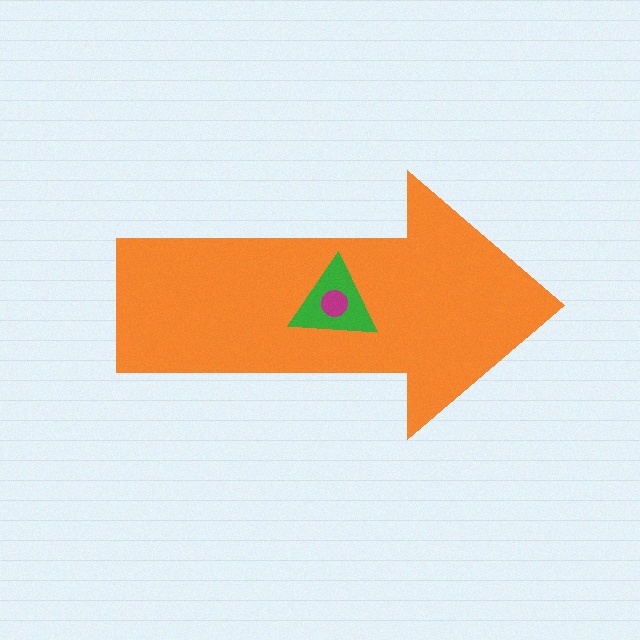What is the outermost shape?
The orange arrow.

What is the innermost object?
The magenta circle.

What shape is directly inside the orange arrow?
The green triangle.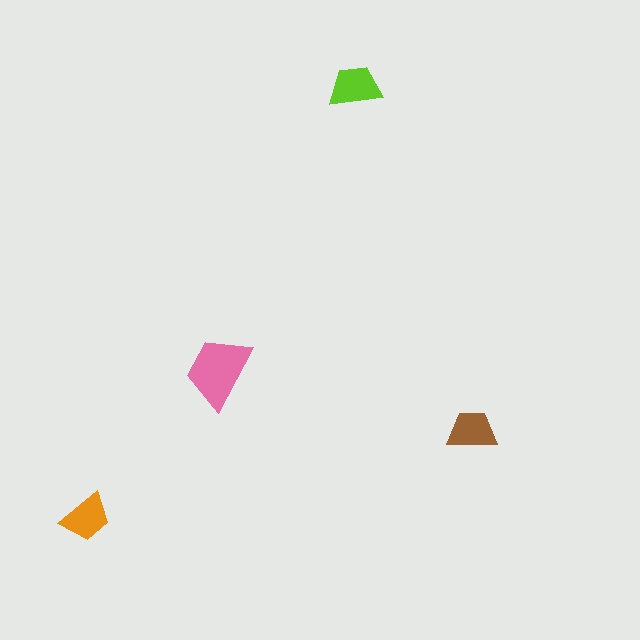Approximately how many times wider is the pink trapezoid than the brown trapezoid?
About 1.5 times wider.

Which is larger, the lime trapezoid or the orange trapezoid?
The lime one.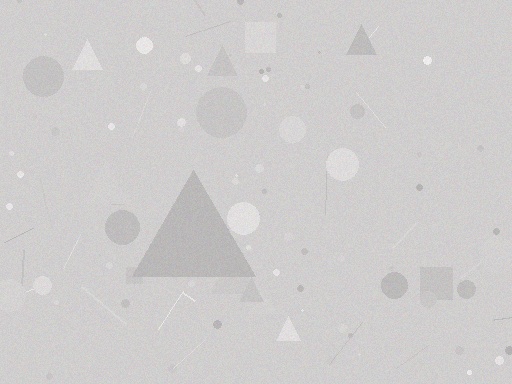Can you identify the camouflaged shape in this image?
The camouflaged shape is a triangle.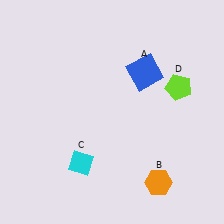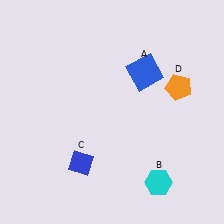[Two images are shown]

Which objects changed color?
B changed from orange to cyan. C changed from cyan to blue. D changed from lime to orange.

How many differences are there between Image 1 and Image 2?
There are 3 differences between the two images.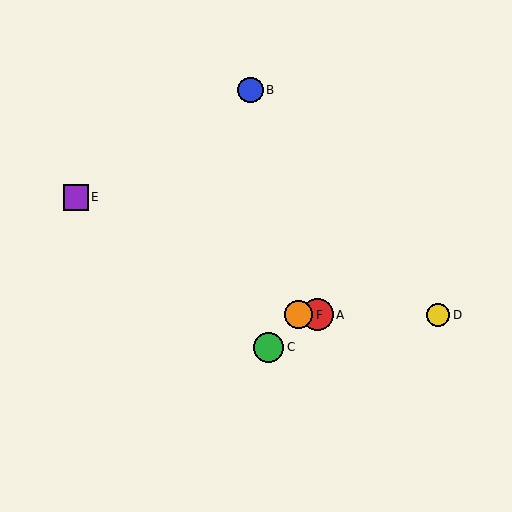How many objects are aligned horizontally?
3 objects (A, D, F) are aligned horizontally.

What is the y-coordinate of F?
Object F is at y≈315.